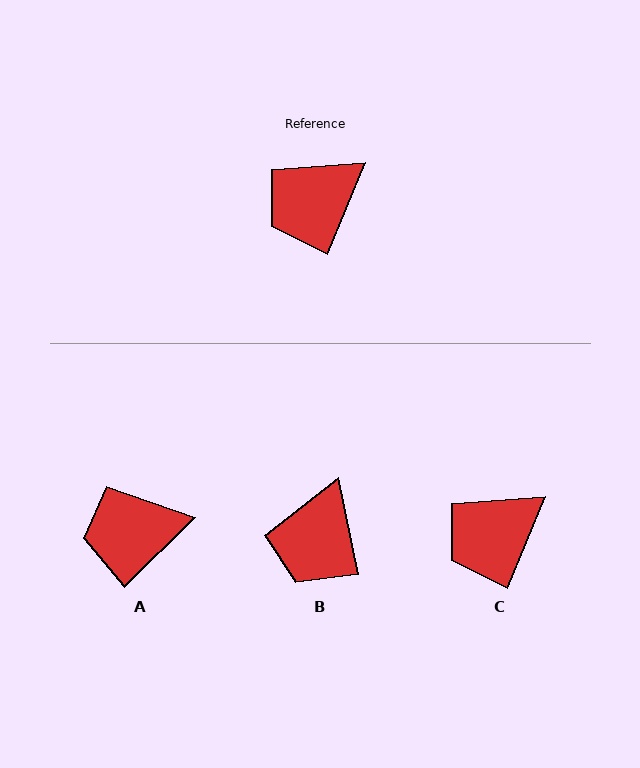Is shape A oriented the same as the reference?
No, it is off by about 24 degrees.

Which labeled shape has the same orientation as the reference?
C.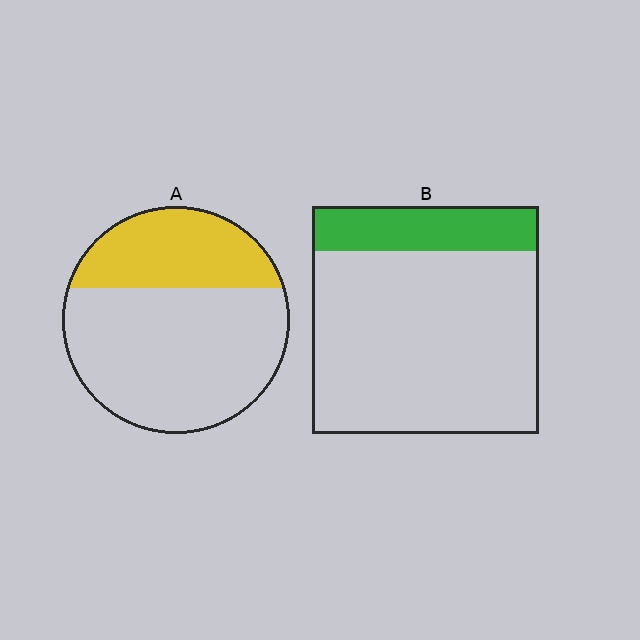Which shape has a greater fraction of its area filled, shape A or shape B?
Shape A.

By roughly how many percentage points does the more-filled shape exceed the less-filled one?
By roughly 15 percentage points (A over B).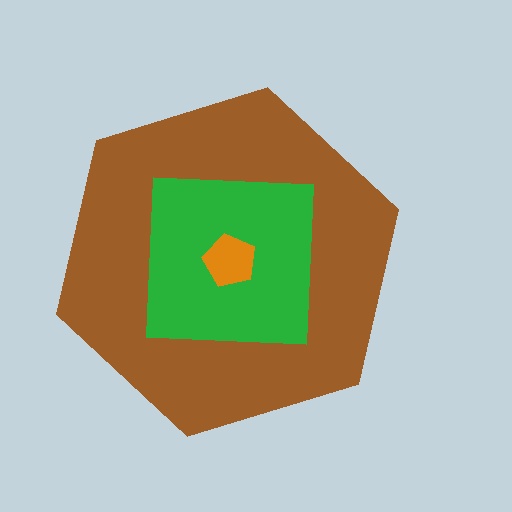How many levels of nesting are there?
3.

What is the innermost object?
The orange pentagon.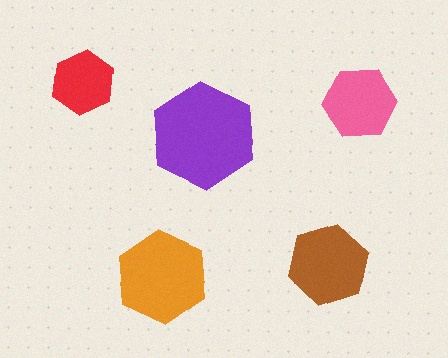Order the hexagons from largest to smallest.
the purple one, the orange one, the brown one, the pink one, the red one.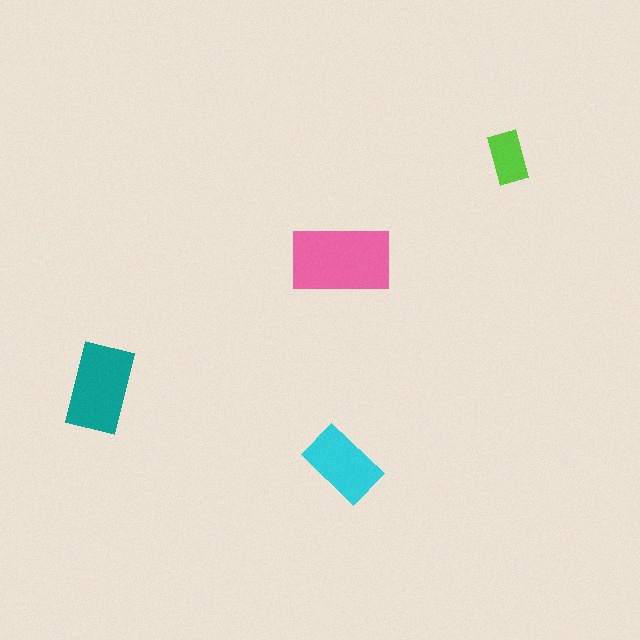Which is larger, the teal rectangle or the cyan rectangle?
The teal one.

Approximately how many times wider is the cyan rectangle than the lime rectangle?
About 1.5 times wider.